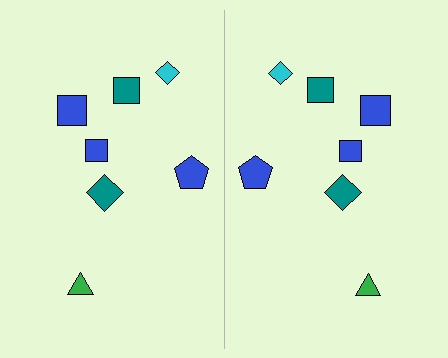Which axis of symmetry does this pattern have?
The pattern has a vertical axis of symmetry running through the center of the image.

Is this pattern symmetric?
Yes, this pattern has bilateral (reflection) symmetry.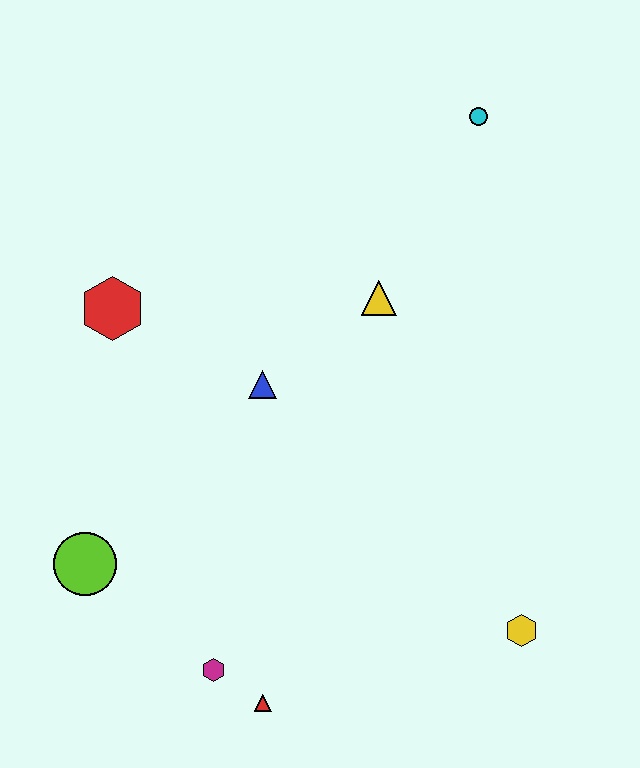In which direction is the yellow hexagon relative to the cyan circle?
The yellow hexagon is below the cyan circle.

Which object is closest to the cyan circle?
The yellow triangle is closest to the cyan circle.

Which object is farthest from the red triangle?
The cyan circle is farthest from the red triangle.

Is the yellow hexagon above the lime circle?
No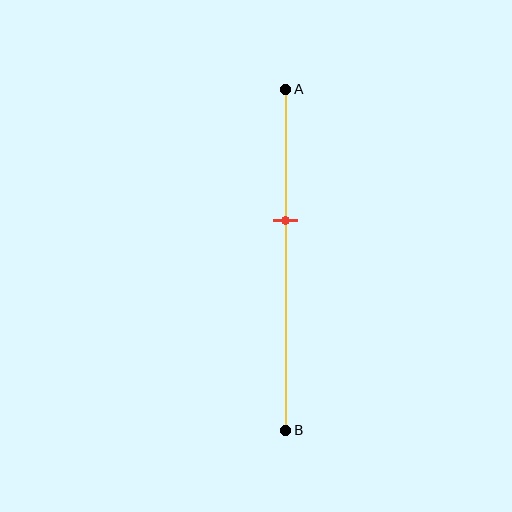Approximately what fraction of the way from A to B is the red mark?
The red mark is approximately 40% of the way from A to B.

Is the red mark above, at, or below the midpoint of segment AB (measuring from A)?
The red mark is above the midpoint of segment AB.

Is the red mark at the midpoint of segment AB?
No, the mark is at about 40% from A, not at the 50% midpoint.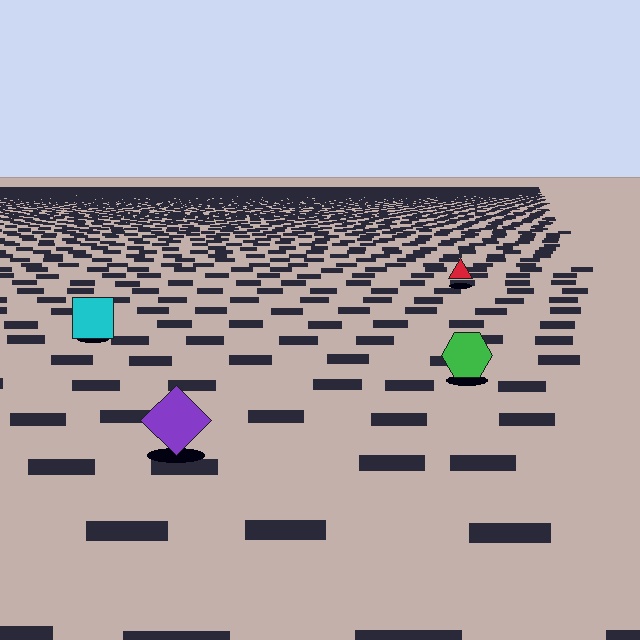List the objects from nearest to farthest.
From nearest to farthest: the purple diamond, the green hexagon, the cyan square, the red triangle.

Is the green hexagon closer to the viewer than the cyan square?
Yes. The green hexagon is closer — you can tell from the texture gradient: the ground texture is coarser near it.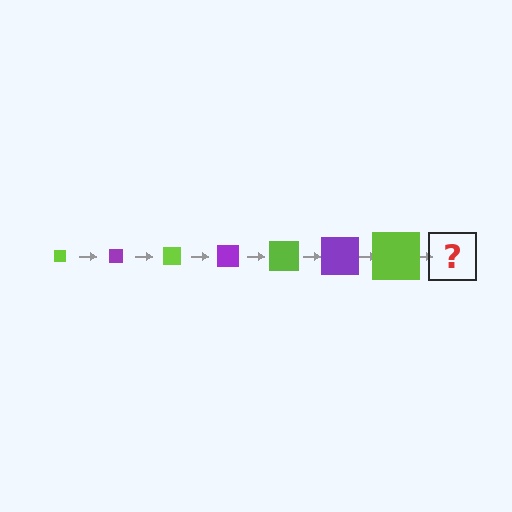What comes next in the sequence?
The next element should be a purple square, larger than the previous one.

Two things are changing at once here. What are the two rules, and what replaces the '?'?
The two rules are that the square grows larger each step and the color cycles through lime and purple. The '?' should be a purple square, larger than the previous one.